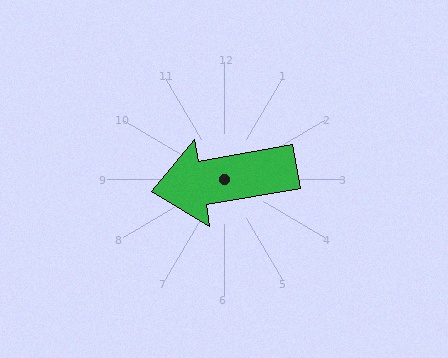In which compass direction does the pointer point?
West.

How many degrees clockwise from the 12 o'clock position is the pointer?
Approximately 260 degrees.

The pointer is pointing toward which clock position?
Roughly 9 o'clock.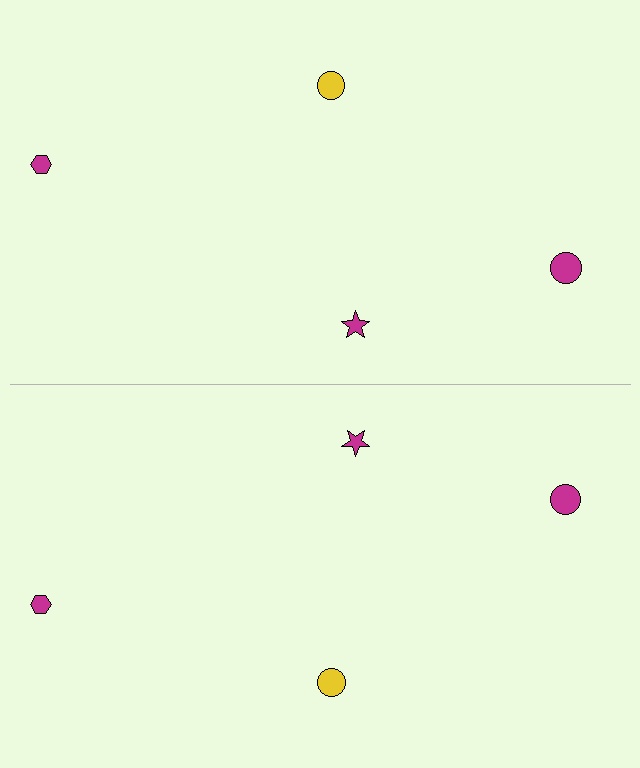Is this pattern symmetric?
Yes, this pattern has bilateral (reflection) symmetry.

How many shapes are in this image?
There are 8 shapes in this image.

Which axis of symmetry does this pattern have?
The pattern has a horizontal axis of symmetry running through the center of the image.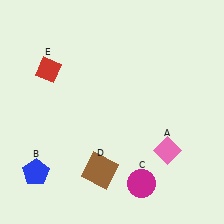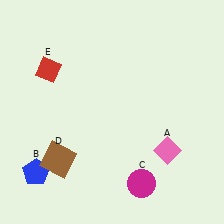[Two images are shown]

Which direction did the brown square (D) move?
The brown square (D) moved left.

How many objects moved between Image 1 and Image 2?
1 object moved between the two images.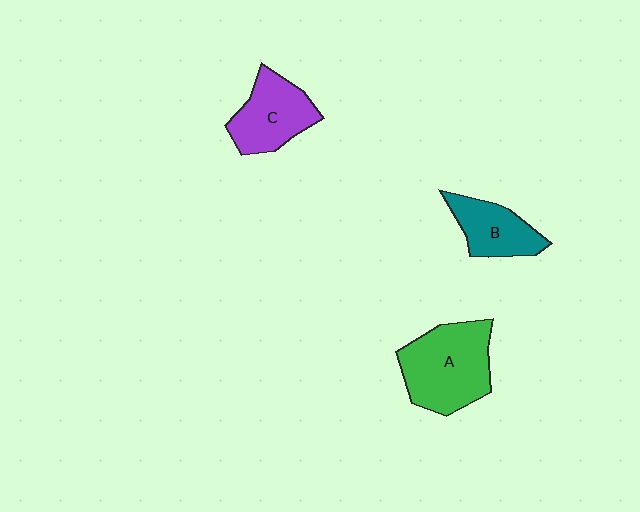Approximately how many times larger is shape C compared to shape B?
Approximately 1.2 times.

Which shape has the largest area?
Shape A (green).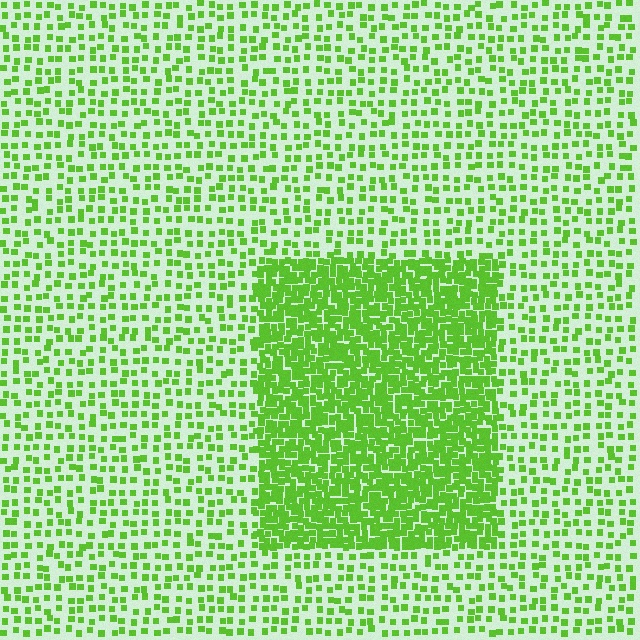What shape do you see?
I see a rectangle.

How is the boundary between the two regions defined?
The boundary is defined by a change in element density (approximately 2.8x ratio). All elements are the same color, size, and shape.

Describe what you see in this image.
The image contains small lime elements arranged at two different densities. A rectangle-shaped region is visible where the elements are more densely packed than the surrounding area.